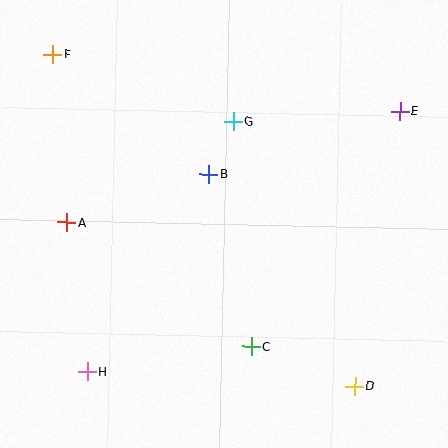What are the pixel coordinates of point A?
Point A is at (67, 222).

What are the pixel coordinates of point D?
Point D is at (355, 386).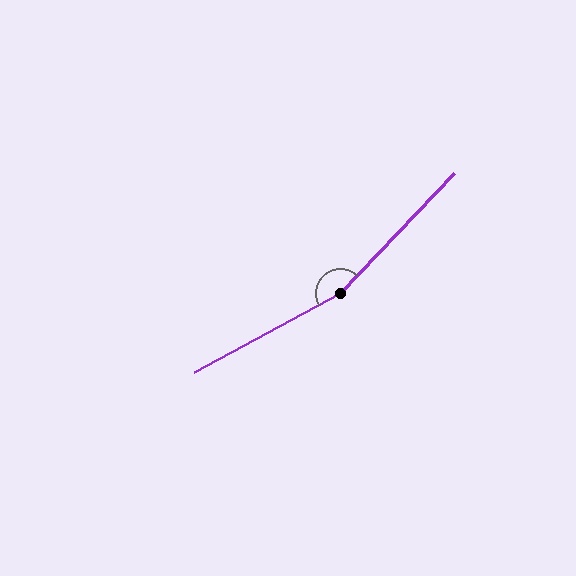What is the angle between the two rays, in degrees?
Approximately 162 degrees.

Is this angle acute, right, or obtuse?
It is obtuse.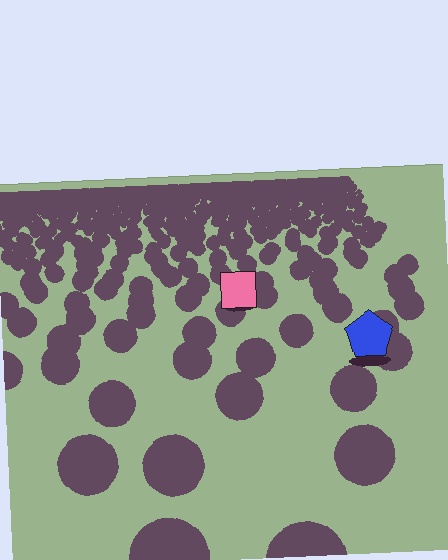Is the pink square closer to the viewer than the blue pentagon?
No. The blue pentagon is closer — you can tell from the texture gradient: the ground texture is coarser near it.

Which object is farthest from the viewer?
The pink square is farthest from the viewer. It appears smaller and the ground texture around it is denser.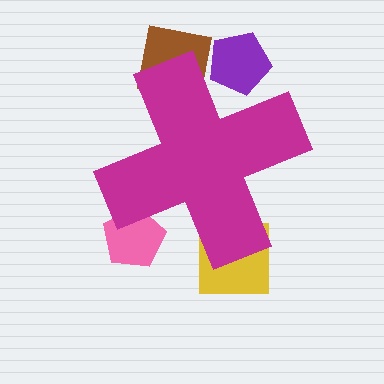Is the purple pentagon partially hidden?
Yes, the purple pentagon is partially hidden behind the magenta cross.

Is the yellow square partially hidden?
Yes, the yellow square is partially hidden behind the magenta cross.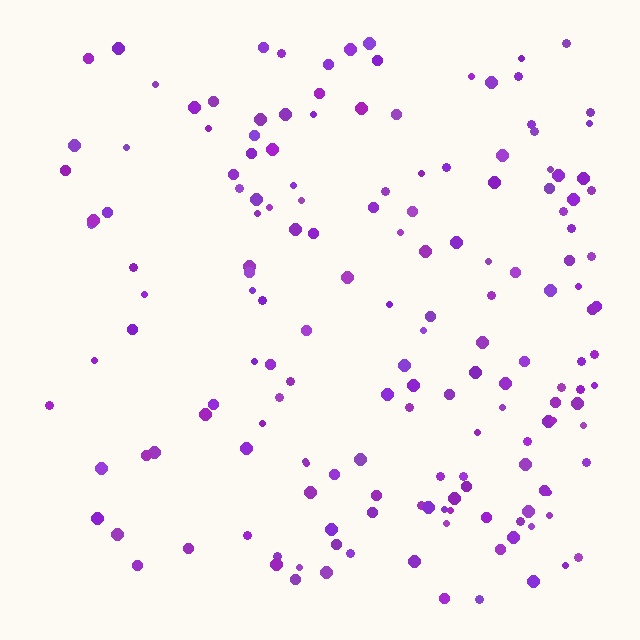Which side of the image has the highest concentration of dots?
The right.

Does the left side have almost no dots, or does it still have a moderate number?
Still a moderate number, just noticeably fewer than the right.